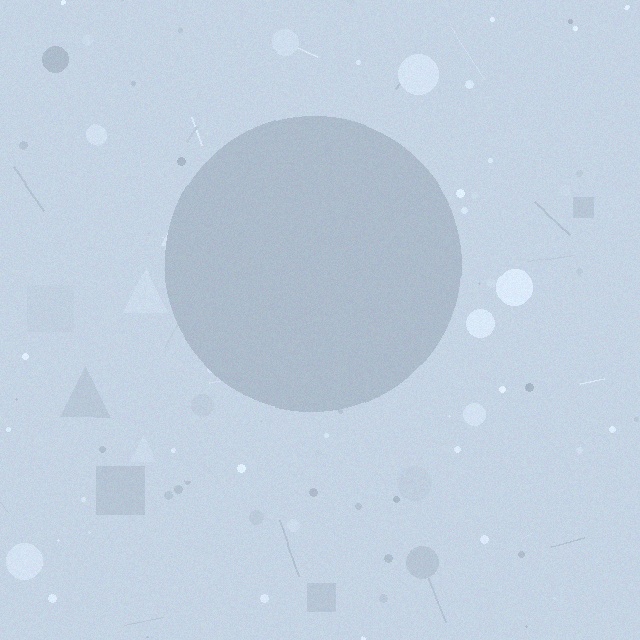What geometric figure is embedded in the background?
A circle is embedded in the background.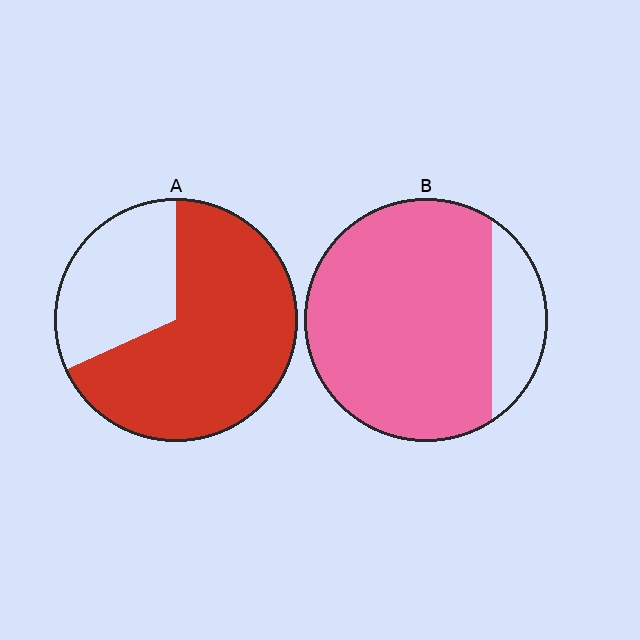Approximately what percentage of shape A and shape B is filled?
A is approximately 70% and B is approximately 85%.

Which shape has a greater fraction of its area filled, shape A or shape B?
Shape B.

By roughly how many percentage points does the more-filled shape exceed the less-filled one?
By roughly 15 percentage points (B over A).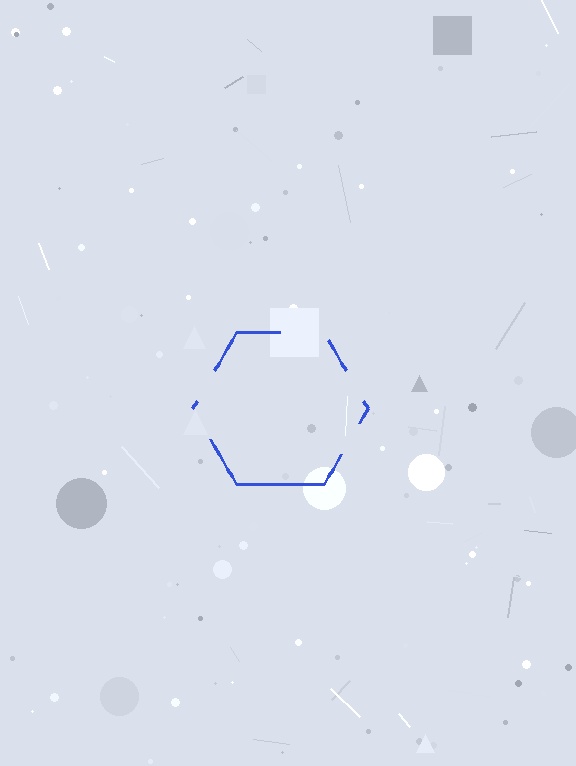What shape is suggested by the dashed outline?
The dashed outline suggests a hexagon.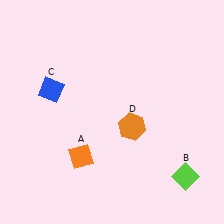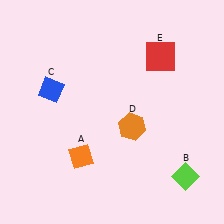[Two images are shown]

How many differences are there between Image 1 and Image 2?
There is 1 difference between the two images.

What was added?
A red square (E) was added in Image 2.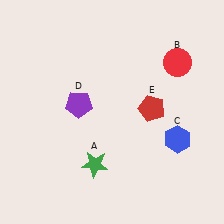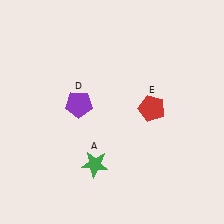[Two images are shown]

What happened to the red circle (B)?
The red circle (B) was removed in Image 2. It was in the top-right area of Image 1.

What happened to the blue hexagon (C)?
The blue hexagon (C) was removed in Image 2. It was in the bottom-right area of Image 1.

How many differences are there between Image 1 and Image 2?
There are 2 differences between the two images.